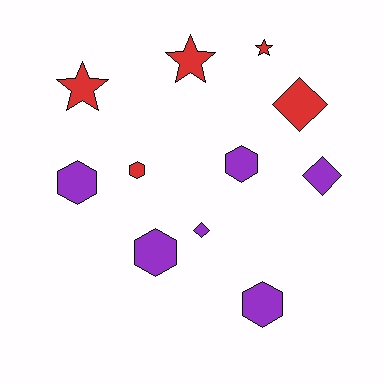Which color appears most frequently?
Purple, with 6 objects.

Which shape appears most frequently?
Hexagon, with 5 objects.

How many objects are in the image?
There are 11 objects.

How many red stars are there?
There are 3 red stars.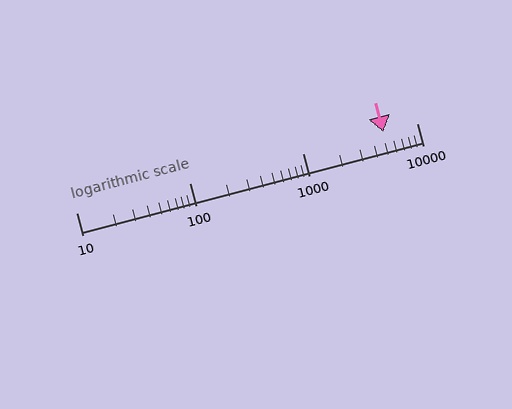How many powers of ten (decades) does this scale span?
The scale spans 3 decades, from 10 to 10000.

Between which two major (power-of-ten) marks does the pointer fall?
The pointer is between 1000 and 10000.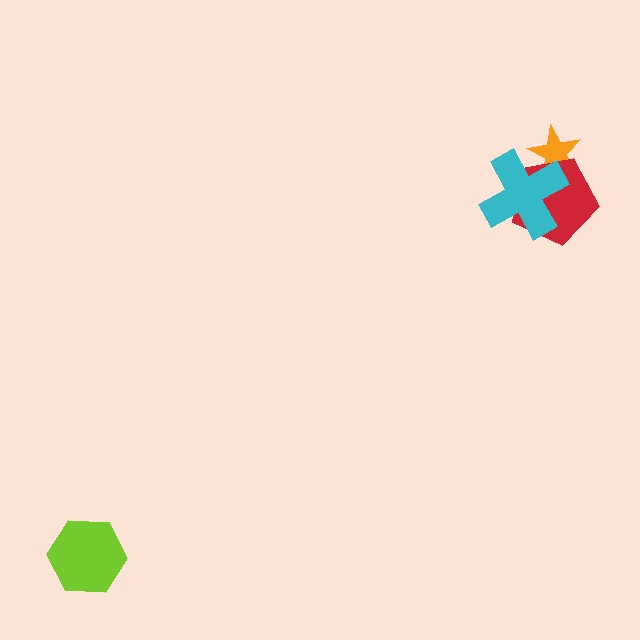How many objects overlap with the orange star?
2 objects overlap with the orange star.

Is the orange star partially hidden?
Yes, it is partially covered by another shape.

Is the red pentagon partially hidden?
Yes, it is partially covered by another shape.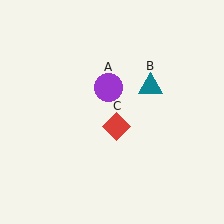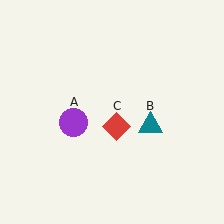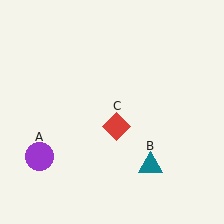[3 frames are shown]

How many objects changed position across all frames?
2 objects changed position: purple circle (object A), teal triangle (object B).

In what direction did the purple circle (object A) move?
The purple circle (object A) moved down and to the left.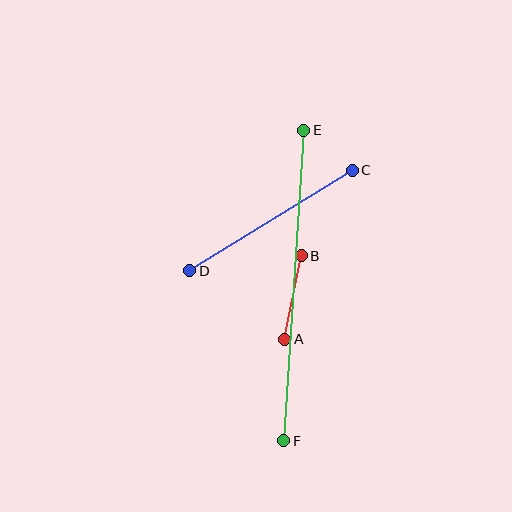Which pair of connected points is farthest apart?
Points E and F are farthest apart.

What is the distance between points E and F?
The distance is approximately 311 pixels.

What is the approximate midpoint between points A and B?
The midpoint is at approximately (293, 298) pixels.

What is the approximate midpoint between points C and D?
The midpoint is at approximately (271, 220) pixels.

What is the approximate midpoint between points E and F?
The midpoint is at approximately (294, 285) pixels.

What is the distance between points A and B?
The distance is approximately 85 pixels.